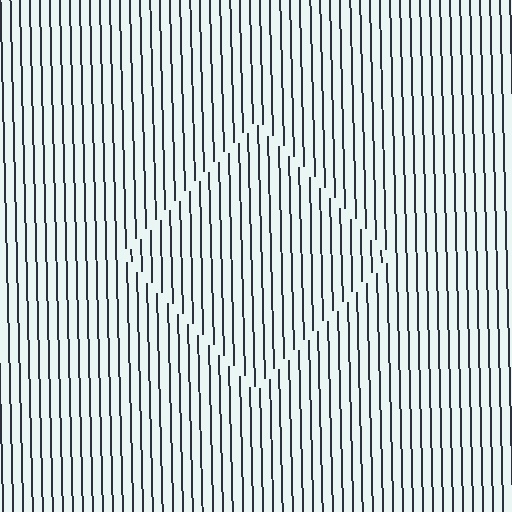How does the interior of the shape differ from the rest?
The interior of the shape contains the same grating, shifted by half a period — the contour is defined by the phase discontinuity where line-ends from the inner and outer gratings abut.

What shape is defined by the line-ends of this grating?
An illusory square. The interior of the shape contains the same grating, shifted by half a period — the contour is defined by the phase discontinuity where line-ends from the inner and outer gratings abut.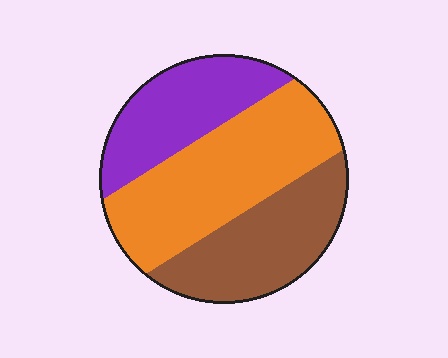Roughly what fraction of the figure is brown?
Brown covers 31% of the figure.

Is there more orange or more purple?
Orange.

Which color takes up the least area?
Purple, at roughly 25%.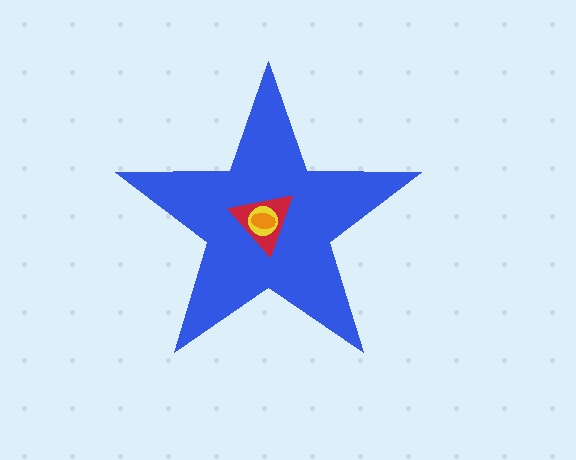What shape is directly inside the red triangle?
The yellow circle.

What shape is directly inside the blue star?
The red triangle.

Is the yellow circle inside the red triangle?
Yes.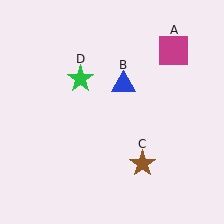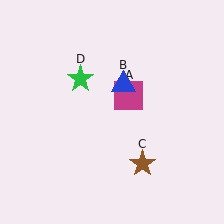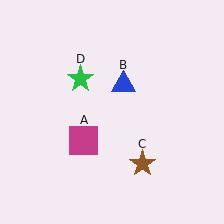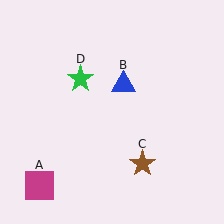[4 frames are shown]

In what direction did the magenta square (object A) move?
The magenta square (object A) moved down and to the left.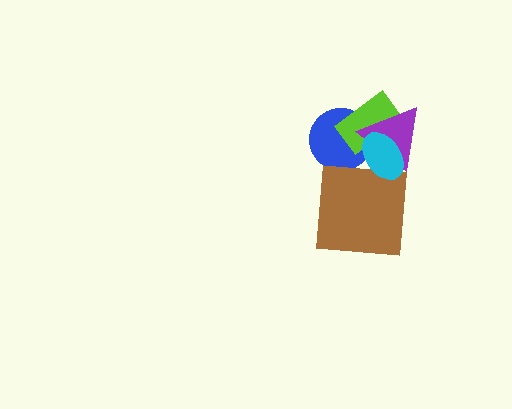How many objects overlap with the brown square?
1 object overlaps with the brown square.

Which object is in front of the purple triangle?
The cyan ellipse is in front of the purple triangle.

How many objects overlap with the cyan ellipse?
4 objects overlap with the cyan ellipse.